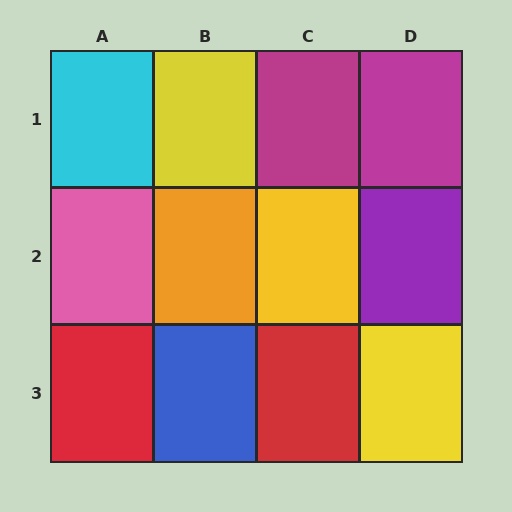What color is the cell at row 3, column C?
Red.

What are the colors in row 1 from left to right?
Cyan, yellow, magenta, magenta.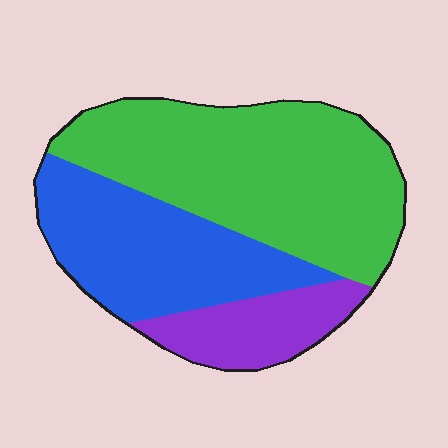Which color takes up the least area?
Purple, at roughly 15%.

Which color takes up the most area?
Green, at roughly 50%.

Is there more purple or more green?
Green.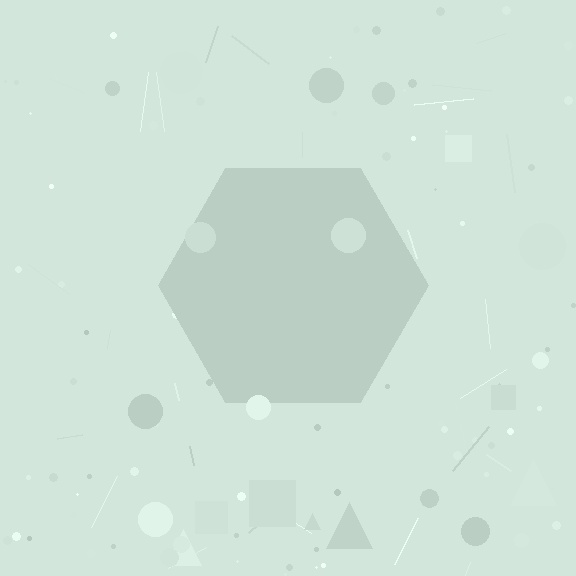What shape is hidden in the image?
A hexagon is hidden in the image.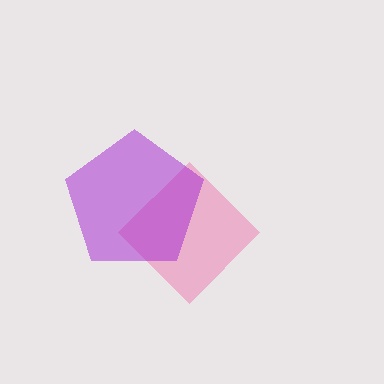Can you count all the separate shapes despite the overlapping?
Yes, there are 2 separate shapes.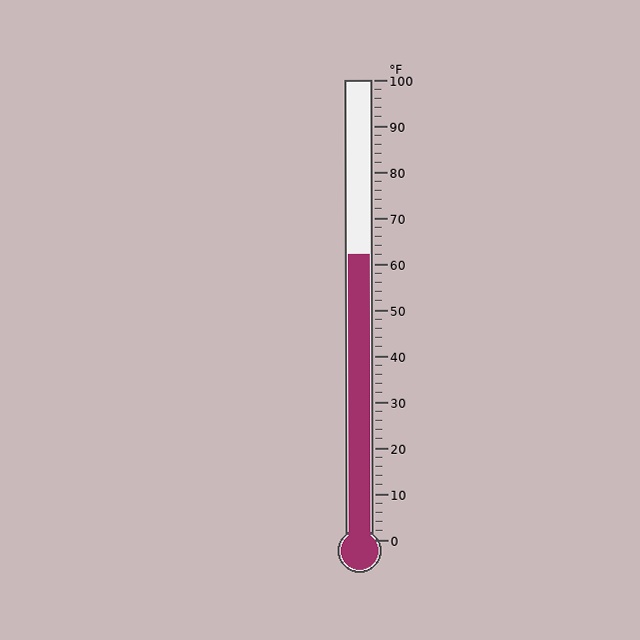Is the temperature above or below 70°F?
The temperature is below 70°F.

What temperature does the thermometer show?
The thermometer shows approximately 62°F.